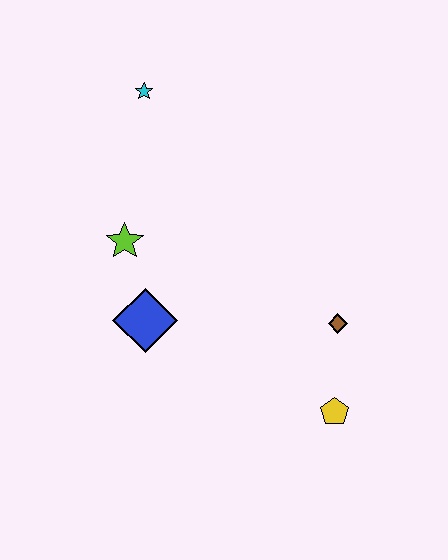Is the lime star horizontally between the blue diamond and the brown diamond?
No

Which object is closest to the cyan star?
The lime star is closest to the cyan star.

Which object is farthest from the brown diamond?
The cyan star is farthest from the brown diamond.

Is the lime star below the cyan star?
Yes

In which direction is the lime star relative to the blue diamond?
The lime star is above the blue diamond.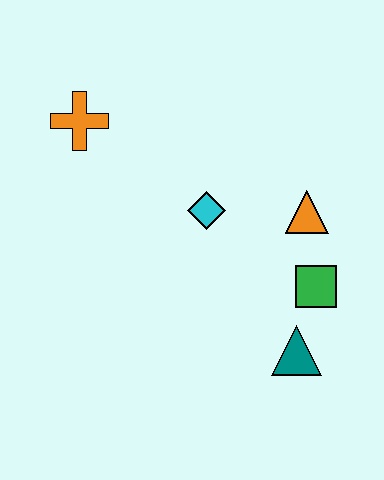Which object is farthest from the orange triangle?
The orange cross is farthest from the orange triangle.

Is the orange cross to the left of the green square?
Yes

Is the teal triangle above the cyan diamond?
No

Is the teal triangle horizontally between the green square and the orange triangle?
No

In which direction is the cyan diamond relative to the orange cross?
The cyan diamond is to the right of the orange cross.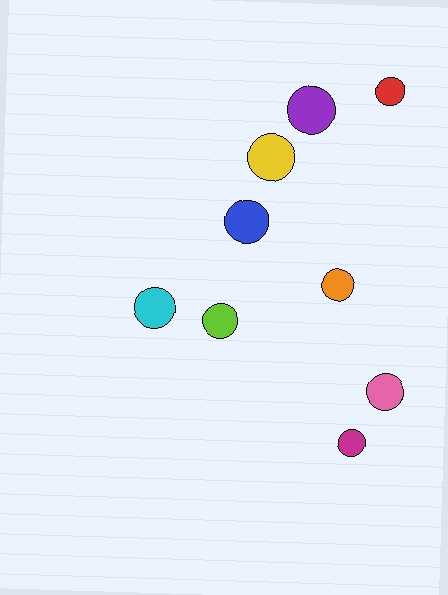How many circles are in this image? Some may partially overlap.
There are 9 circles.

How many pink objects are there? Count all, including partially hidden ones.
There is 1 pink object.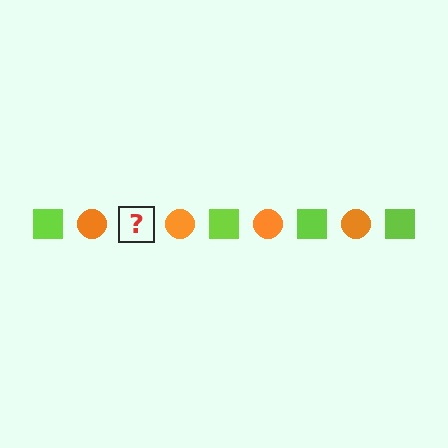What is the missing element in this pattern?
The missing element is a lime square.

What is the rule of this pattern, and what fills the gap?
The rule is that the pattern alternates between lime square and orange circle. The gap should be filled with a lime square.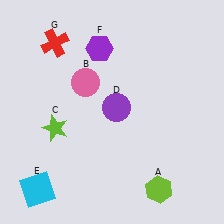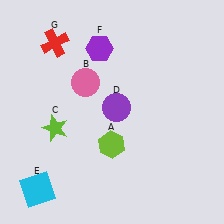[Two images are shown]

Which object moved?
The lime hexagon (A) moved left.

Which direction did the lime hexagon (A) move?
The lime hexagon (A) moved left.